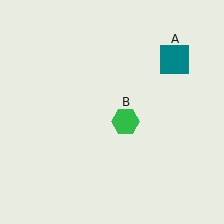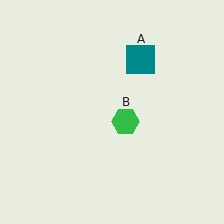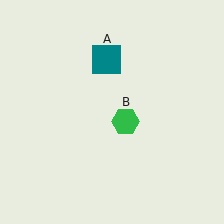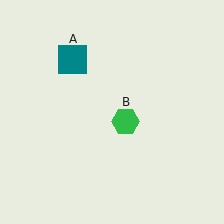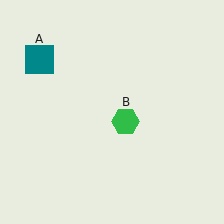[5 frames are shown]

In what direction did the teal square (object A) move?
The teal square (object A) moved left.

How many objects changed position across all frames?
1 object changed position: teal square (object A).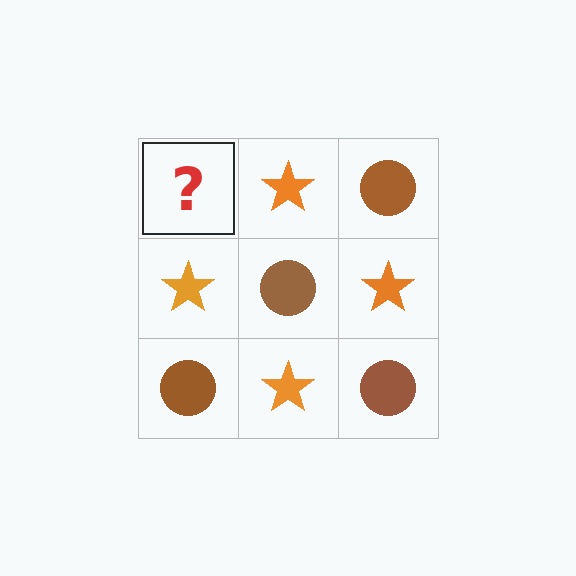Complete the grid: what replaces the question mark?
The question mark should be replaced with a brown circle.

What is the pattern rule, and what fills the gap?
The rule is that it alternates brown circle and orange star in a checkerboard pattern. The gap should be filled with a brown circle.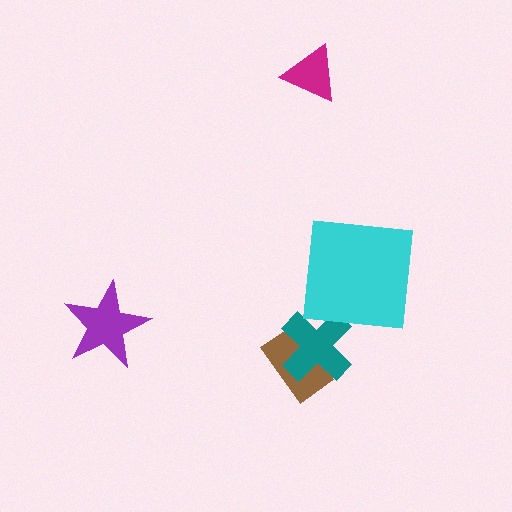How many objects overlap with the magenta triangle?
0 objects overlap with the magenta triangle.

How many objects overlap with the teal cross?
1 object overlaps with the teal cross.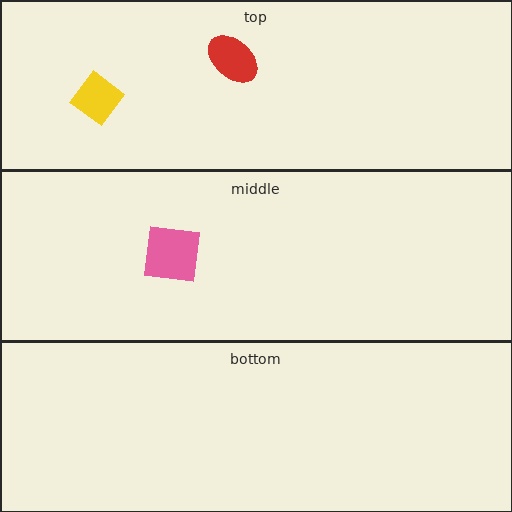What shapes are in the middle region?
The pink square.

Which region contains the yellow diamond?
The top region.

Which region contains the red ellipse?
The top region.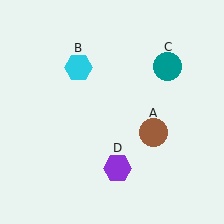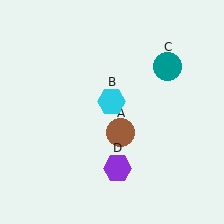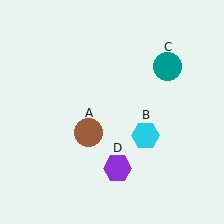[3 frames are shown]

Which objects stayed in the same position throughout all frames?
Teal circle (object C) and purple hexagon (object D) remained stationary.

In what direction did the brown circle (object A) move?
The brown circle (object A) moved left.